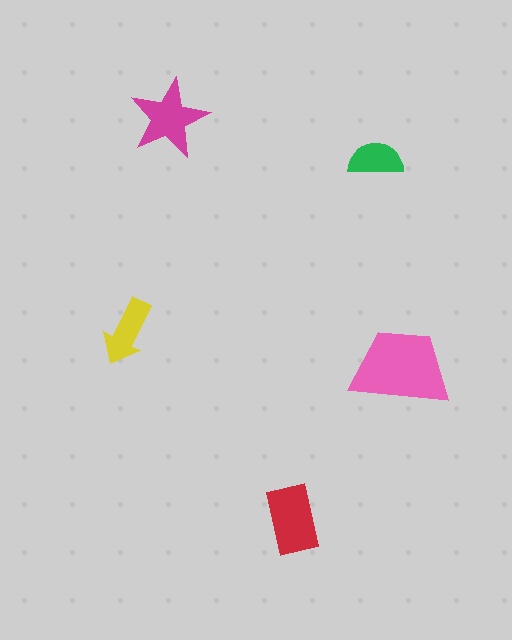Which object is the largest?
The pink trapezoid.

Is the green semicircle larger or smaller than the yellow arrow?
Smaller.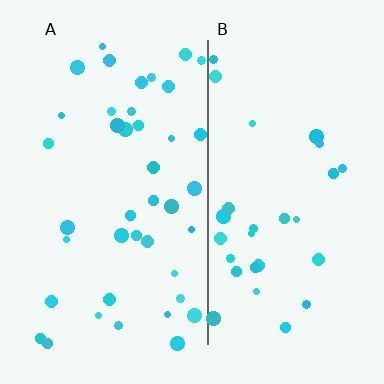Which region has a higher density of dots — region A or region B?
A (the left).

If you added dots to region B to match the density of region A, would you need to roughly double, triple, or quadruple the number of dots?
Approximately double.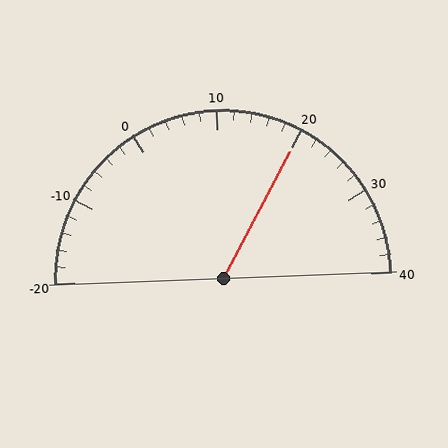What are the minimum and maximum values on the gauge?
The gauge ranges from -20 to 40.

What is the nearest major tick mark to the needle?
The nearest major tick mark is 20.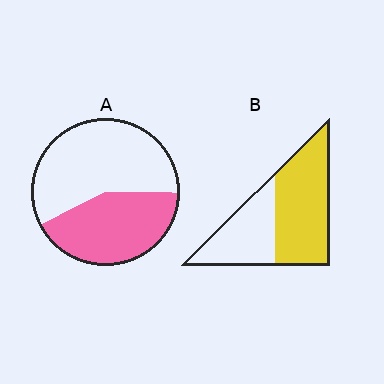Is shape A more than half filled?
No.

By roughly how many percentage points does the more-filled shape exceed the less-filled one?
By roughly 15 percentage points (B over A).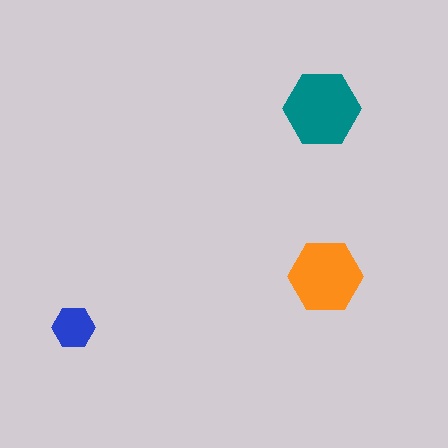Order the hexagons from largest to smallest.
the teal one, the orange one, the blue one.